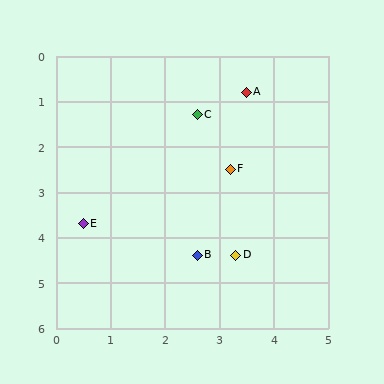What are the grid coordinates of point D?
Point D is at approximately (3.3, 4.4).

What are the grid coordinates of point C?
Point C is at approximately (2.6, 1.3).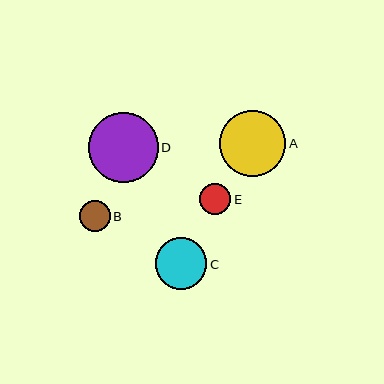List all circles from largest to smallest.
From largest to smallest: D, A, C, E, B.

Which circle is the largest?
Circle D is the largest with a size of approximately 70 pixels.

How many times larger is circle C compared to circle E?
Circle C is approximately 1.6 times the size of circle E.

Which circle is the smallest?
Circle B is the smallest with a size of approximately 31 pixels.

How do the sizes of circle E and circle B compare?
Circle E and circle B are approximately the same size.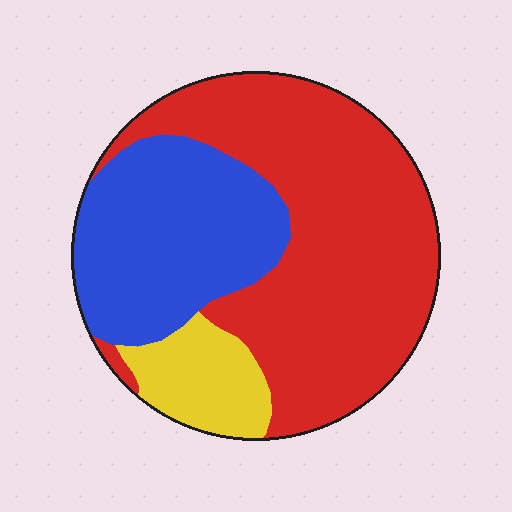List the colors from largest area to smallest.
From largest to smallest: red, blue, yellow.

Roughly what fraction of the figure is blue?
Blue covers roughly 30% of the figure.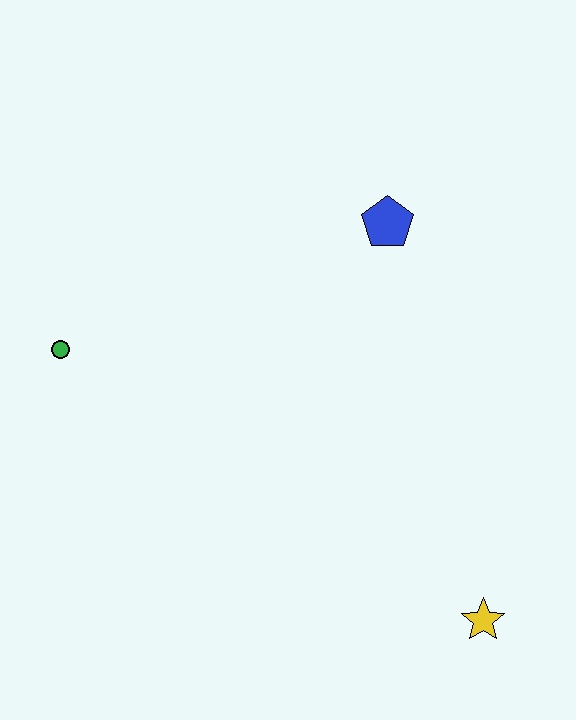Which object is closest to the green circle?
The blue pentagon is closest to the green circle.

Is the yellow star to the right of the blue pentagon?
Yes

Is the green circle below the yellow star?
No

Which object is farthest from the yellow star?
The green circle is farthest from the yellow star.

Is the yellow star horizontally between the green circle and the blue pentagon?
No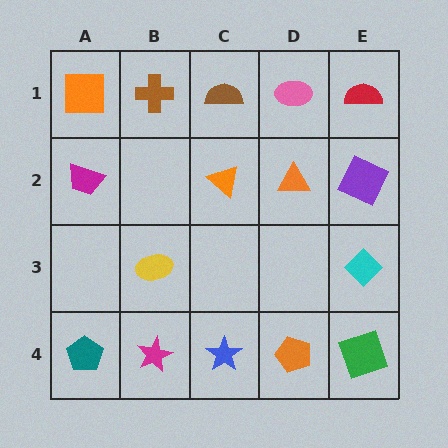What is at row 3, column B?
A yellow ellipse.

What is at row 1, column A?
An orange square.